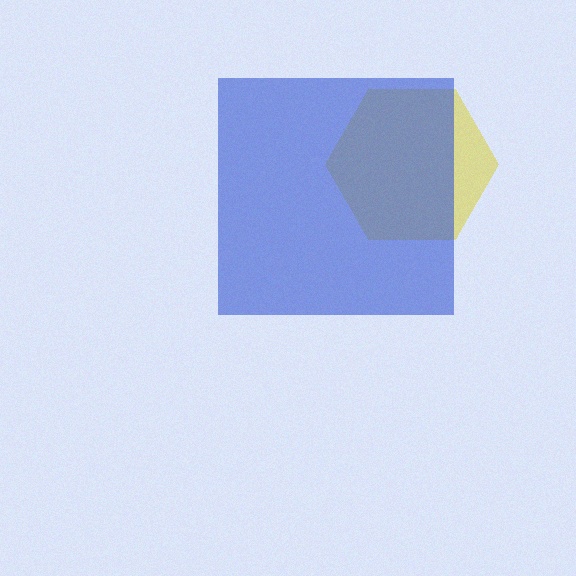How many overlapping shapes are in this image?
There are 2 overlapping shapes in the image.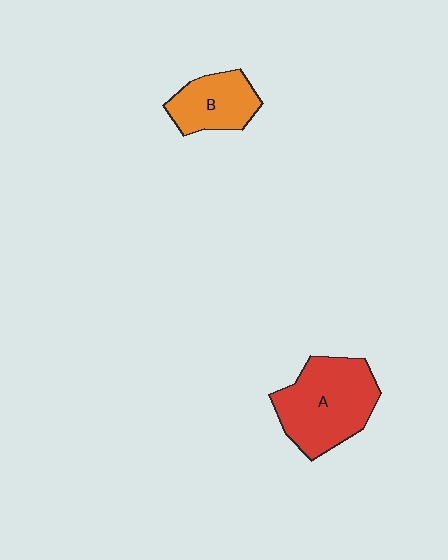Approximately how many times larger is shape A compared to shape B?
Approximately 1.7 times.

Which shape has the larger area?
Shape A (red).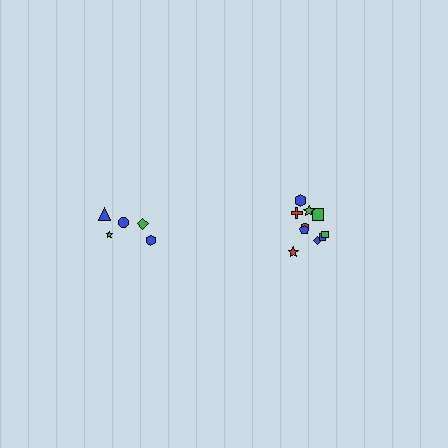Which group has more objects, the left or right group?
The right group.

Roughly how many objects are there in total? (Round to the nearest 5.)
Roughly 15 objects in total.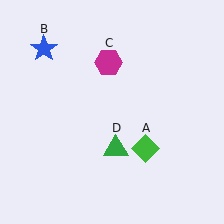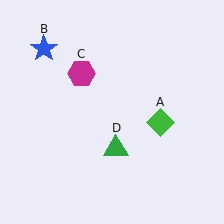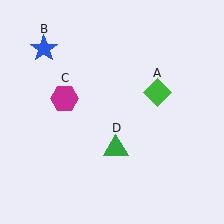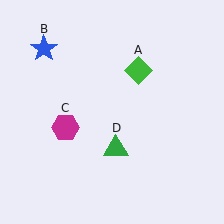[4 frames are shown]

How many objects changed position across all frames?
2 objects changed position: green diamond (object A), magenta hexagon (object C).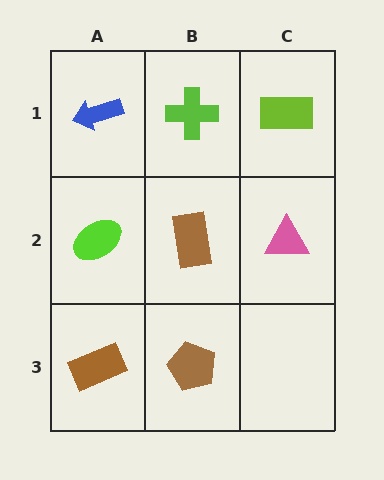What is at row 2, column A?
A lime ellipse.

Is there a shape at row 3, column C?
No, that cell is empty.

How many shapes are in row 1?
3 shapes.